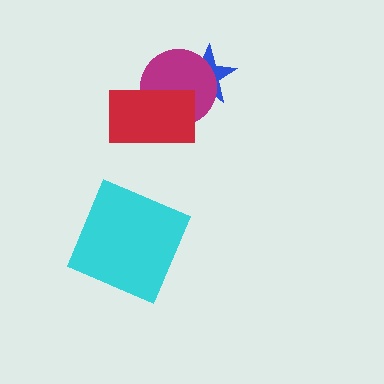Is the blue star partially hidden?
Yes, it is partially covered by another shape.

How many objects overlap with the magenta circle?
2 objects overlap with the magenta circle.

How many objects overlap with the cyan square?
0 objects overlap with the cyan square.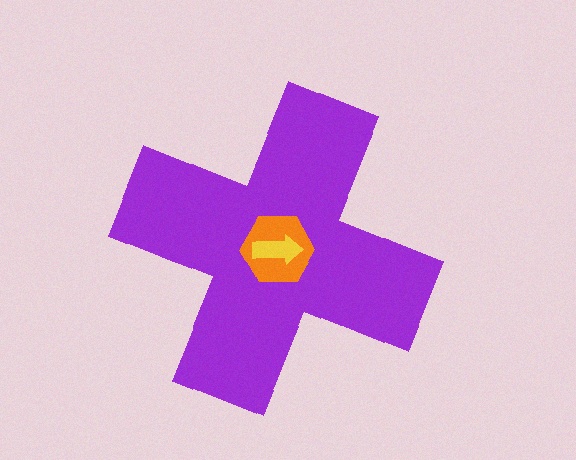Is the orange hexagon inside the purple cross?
Yes.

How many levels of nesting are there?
3.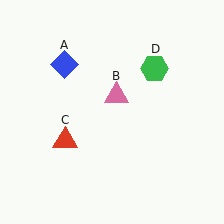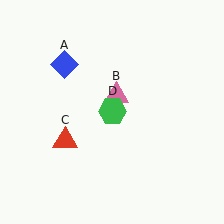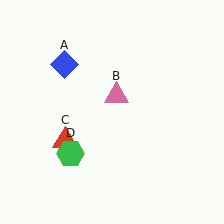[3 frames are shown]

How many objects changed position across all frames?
1 object changed position: green hexagon (object D).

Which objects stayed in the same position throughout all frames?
Blue diamond (object A) and pink triangle (object B) and red triangle (object C) remained stationary.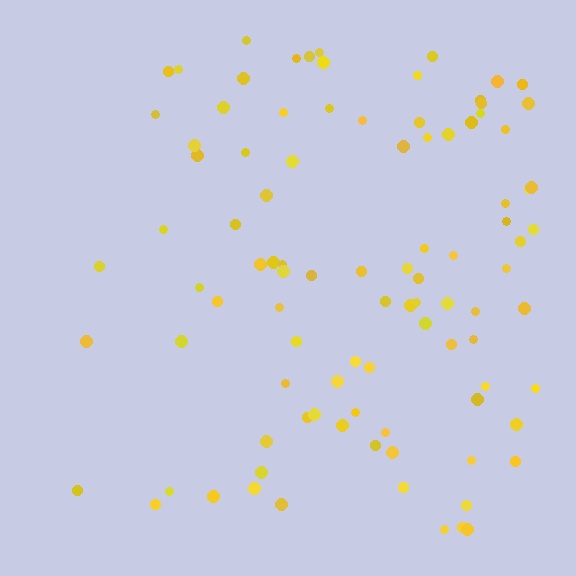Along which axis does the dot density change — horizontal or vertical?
Horizontal.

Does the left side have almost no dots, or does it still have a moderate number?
Still a moderate number, just noticeably fewer than the right.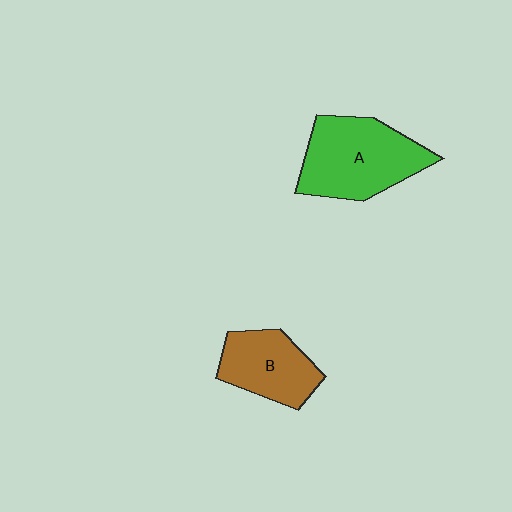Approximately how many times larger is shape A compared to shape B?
Approximately 1.4 times.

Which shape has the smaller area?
Shape B (brown).